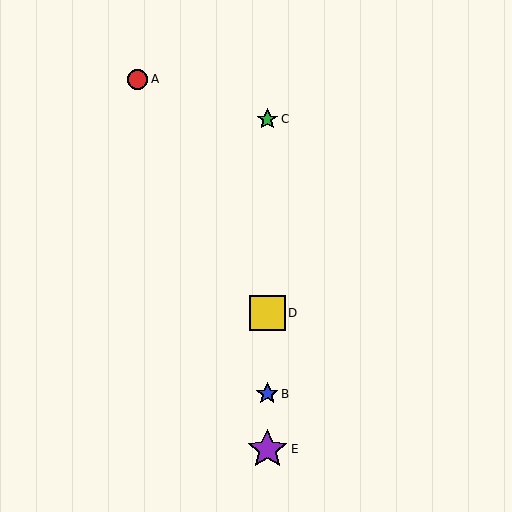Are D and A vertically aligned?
No, D is at x≈267 and A is at x≈138.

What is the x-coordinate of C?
Object C is at x≈267.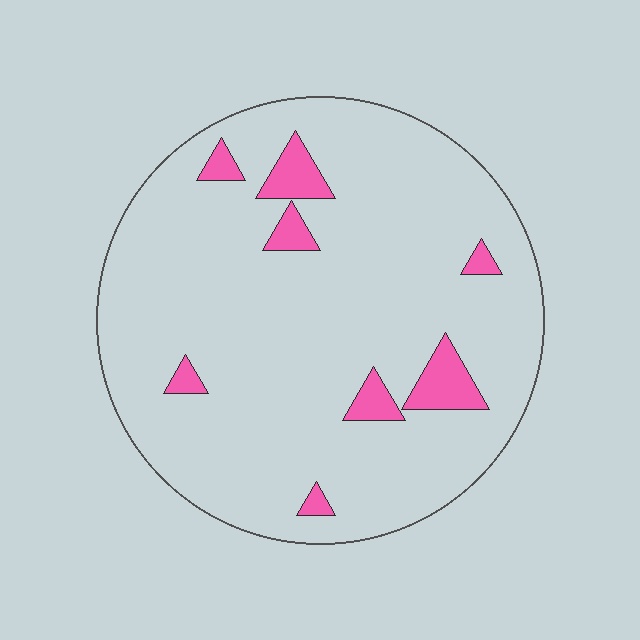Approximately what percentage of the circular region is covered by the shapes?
Approximately 10%.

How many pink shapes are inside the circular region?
8.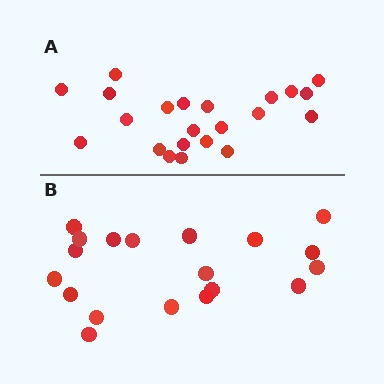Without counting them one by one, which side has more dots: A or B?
Region A (the top region) has more dots.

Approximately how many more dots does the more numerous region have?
Region A has just a few more — roughly 2 or 3 more dots than region B.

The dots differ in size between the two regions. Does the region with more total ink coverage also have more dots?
No. Region B has more total ink coverage because its dots are larger, but region A actually contains more individual dots. Total area can be misleading — the number of items is what matters here.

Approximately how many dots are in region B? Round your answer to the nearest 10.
About 20 dots. (The exact count is 19, which rounds to 20.)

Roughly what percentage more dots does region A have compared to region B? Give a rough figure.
About 15% more.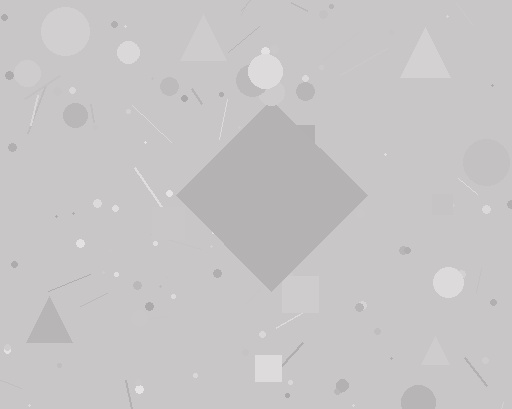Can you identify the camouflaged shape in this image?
The camouflaged shape is a diamond.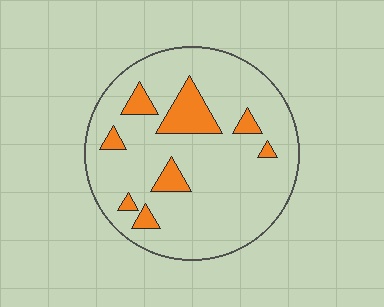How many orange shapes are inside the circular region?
8.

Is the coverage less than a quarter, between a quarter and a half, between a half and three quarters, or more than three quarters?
Less than a quarter.